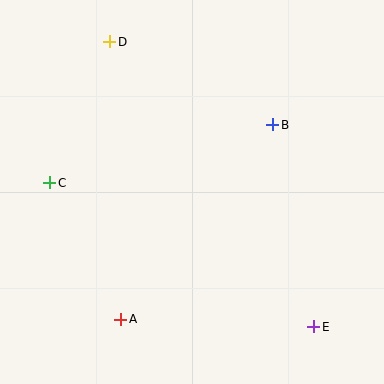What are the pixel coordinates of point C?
Point C is at (50, 183).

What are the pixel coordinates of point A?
Point A is at (121, 319).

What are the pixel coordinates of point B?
Point B is at (273, 125).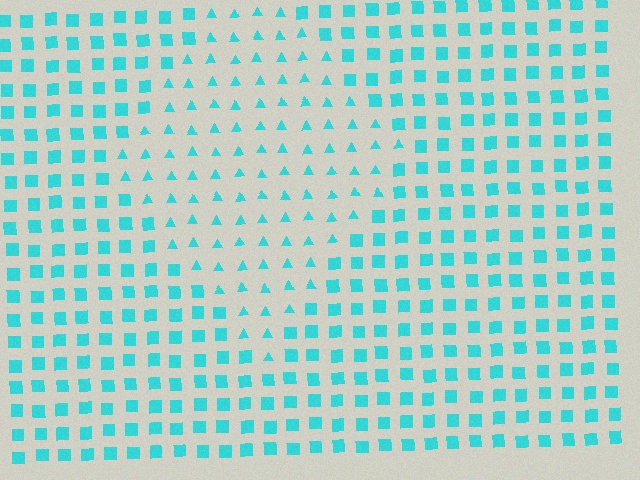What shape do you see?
I see a diamond.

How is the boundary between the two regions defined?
The boundary is defined by a change in element shape: triangles inside vs. squares outside. All elements share the same color and spacing.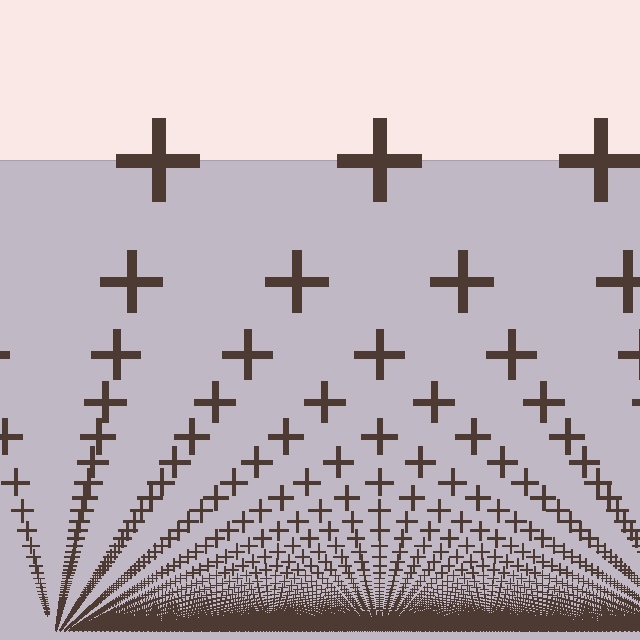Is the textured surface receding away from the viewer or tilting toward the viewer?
The surface appears to tilt toward the viewer. Texture elements get larger and sparser toward the top.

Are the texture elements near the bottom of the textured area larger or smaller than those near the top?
Smaller. The gradient is inverted — elements near the bottom are smaller and denser.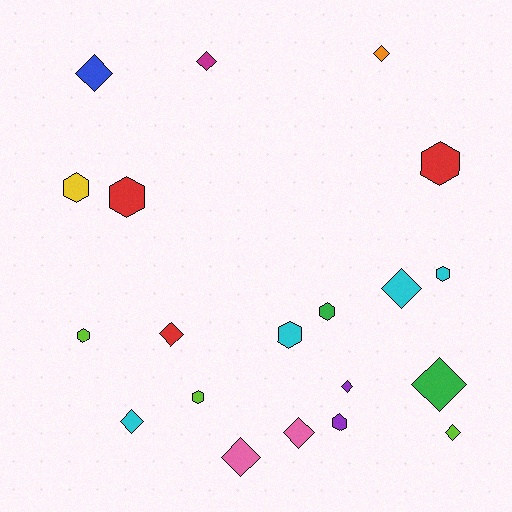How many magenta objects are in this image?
There is 1 magenta object.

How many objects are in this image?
There are 20 objects.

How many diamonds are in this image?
There are 11 diamonds.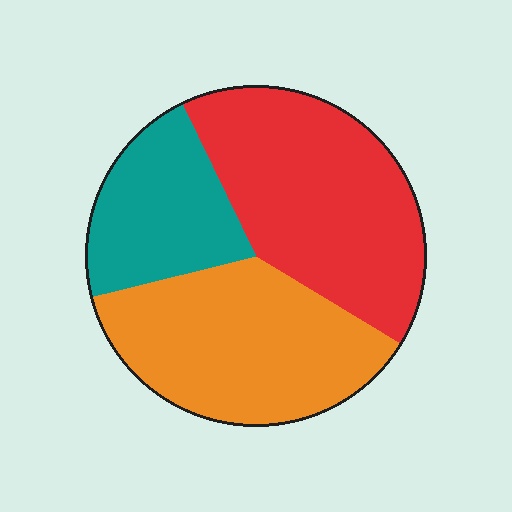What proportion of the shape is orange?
Orange takes up between a third and a half of the shape.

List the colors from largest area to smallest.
From largest to smallest: red, orange, teal.